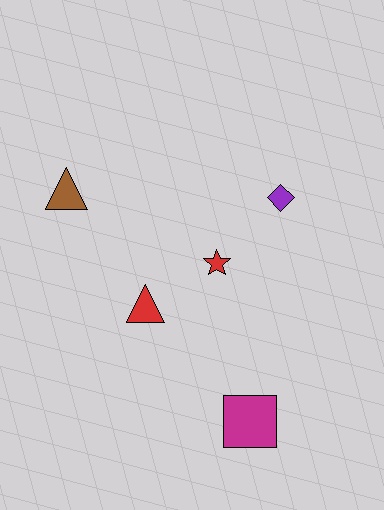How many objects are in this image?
There are 5 objects.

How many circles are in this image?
There are no circles.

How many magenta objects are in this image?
There is 1 magenta object.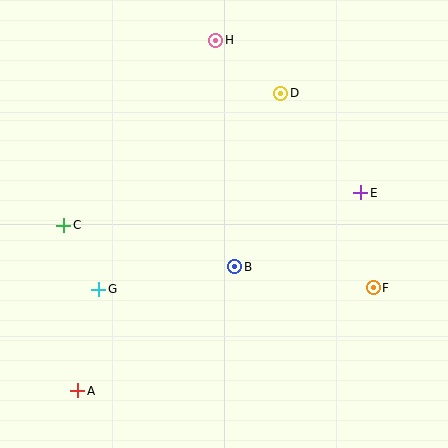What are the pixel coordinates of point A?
Point A is at (78, 391).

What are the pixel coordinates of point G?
Point G is at (99, 289).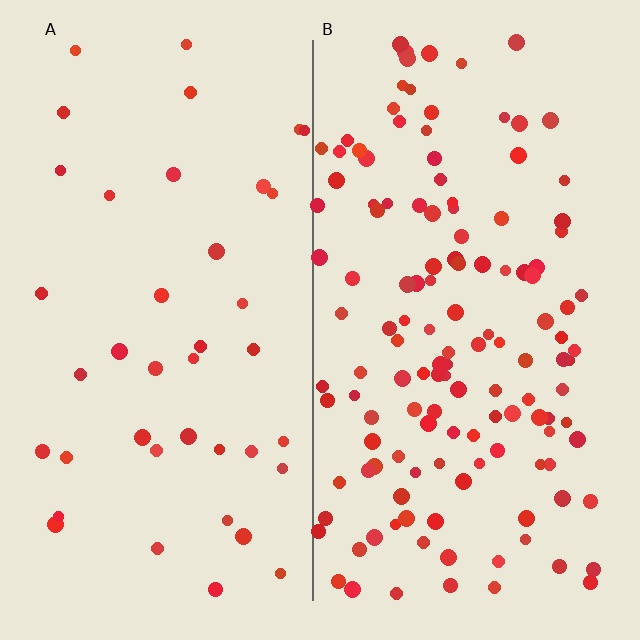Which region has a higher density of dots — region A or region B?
B (the right).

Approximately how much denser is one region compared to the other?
Approximately 3.3× — region B over region A.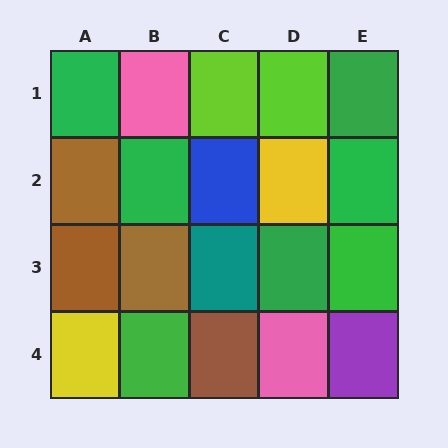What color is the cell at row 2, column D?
Yellow.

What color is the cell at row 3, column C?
Teal.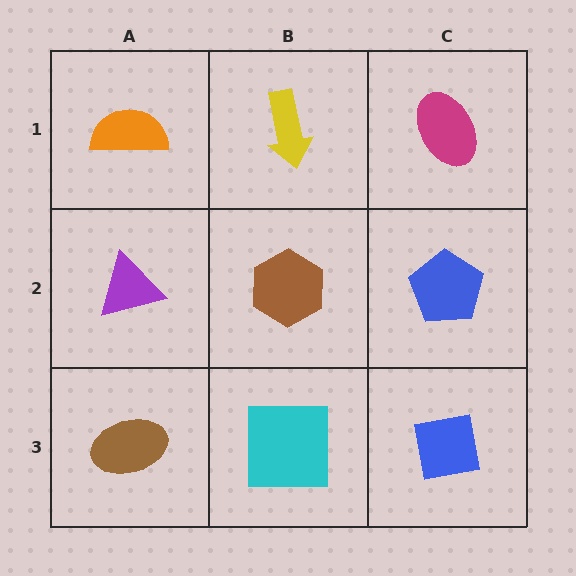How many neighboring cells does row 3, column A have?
2.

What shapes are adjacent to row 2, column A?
An orange semicircle (row 1, column A), a brown ellipse (row 3, column A), a brown hexagon (row 2, column B).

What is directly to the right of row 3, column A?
A cyan square.